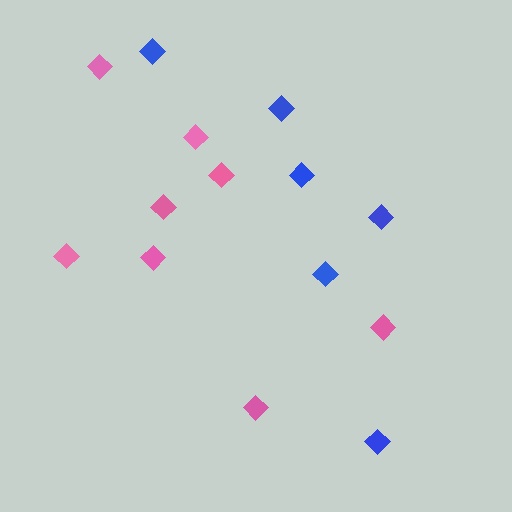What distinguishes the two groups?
There are 2 groups: one group of blue diamonds (6) and one group of pink diamonds (8).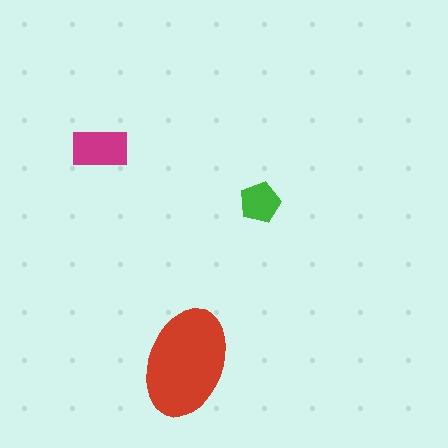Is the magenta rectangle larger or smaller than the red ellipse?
Smaller.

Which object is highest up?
The magenta rectangle is topmost.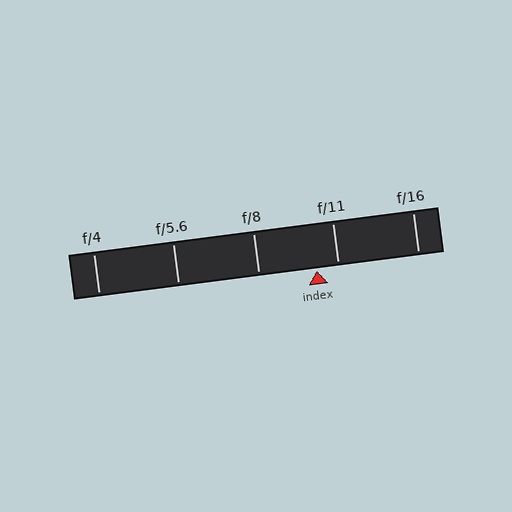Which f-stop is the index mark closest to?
The index mark is closest to f/11.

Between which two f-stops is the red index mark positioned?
The index mark is between f/8 and f/11.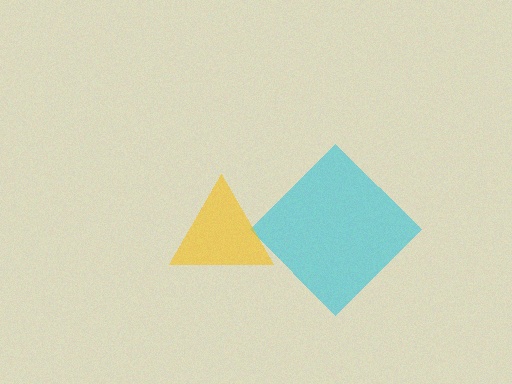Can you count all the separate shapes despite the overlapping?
Yes, there are 2 separate shapes.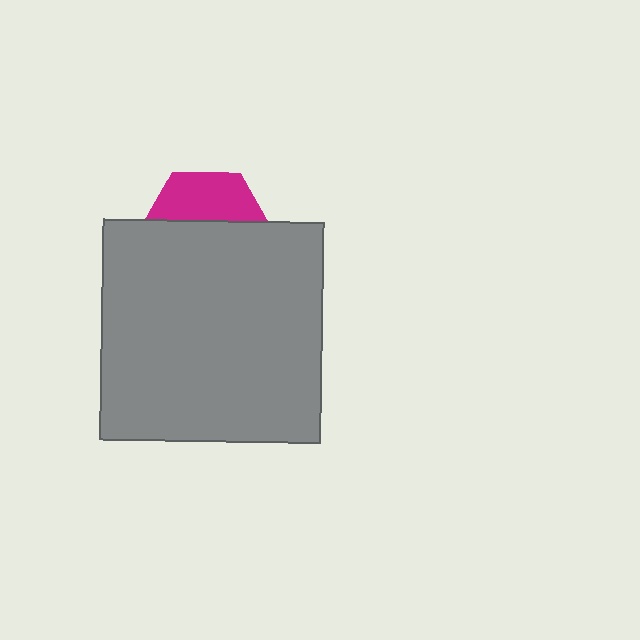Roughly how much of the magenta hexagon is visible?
A small part of it is visible (roughly 37%).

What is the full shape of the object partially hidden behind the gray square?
The partially hidden object is a magenta hexagon.